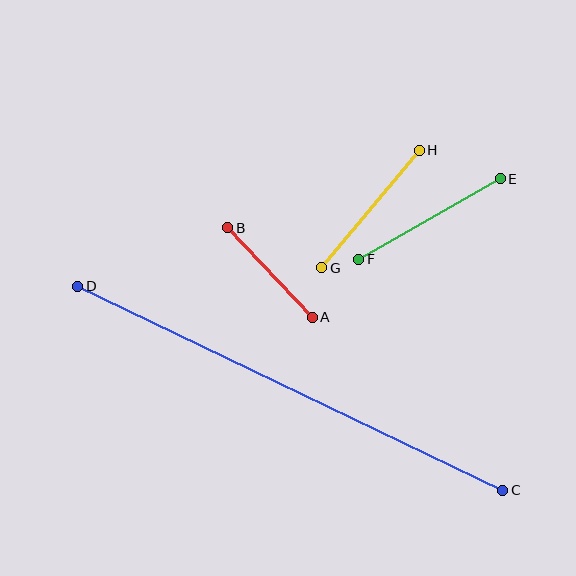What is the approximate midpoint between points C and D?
The midpoint is at approximately (290, 388) pixels.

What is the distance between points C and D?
The distance is approximately 471 pixels.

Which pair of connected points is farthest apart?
Points C and D are farthest apart.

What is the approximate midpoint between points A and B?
The midpoint is at approximately (270, 272) pixels.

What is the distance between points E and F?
The distance is approximately 163 pixels.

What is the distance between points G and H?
The distance is approximately 153 pixels.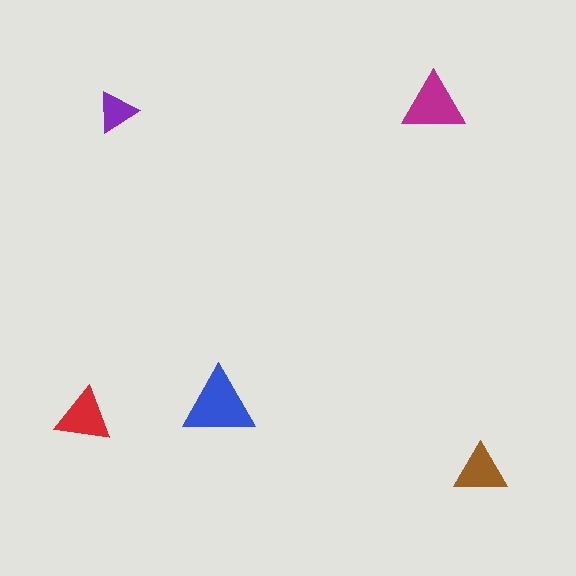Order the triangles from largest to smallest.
the blue one, the magenta one, the red one, the brown one, the purple one.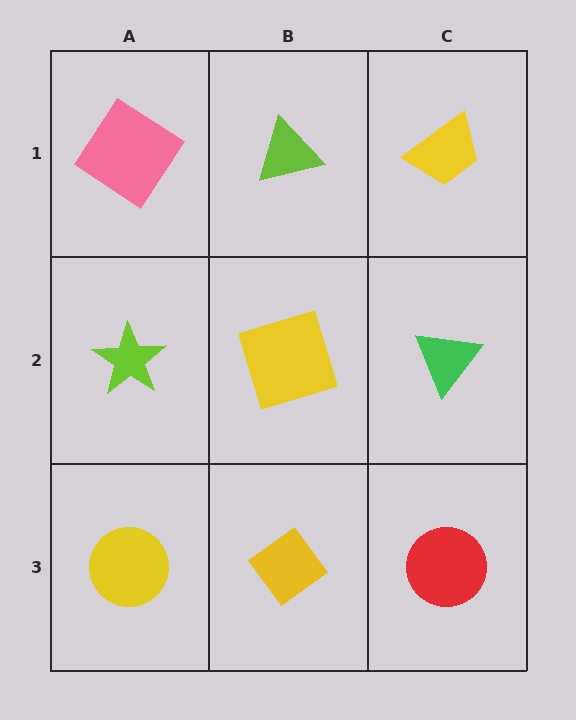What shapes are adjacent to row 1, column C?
A green triangle (row 2, column C), a lime triangle (row 1, column B).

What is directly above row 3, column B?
A yellow square.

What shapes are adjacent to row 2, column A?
A pink diamond (row 1, column A), a yellow circle (row 3, column A), a yellow square (row 2, column B).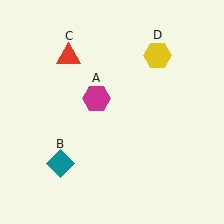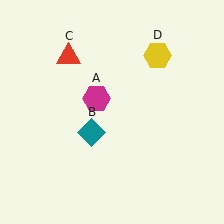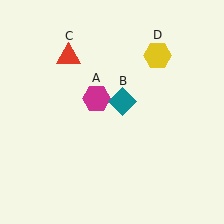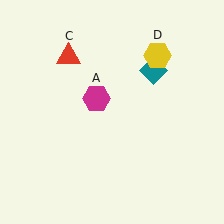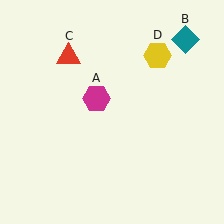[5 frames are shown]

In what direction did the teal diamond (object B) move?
The teal diamond (object B) moved up and to the right.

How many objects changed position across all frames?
1 object changed position: teal diamond (object B).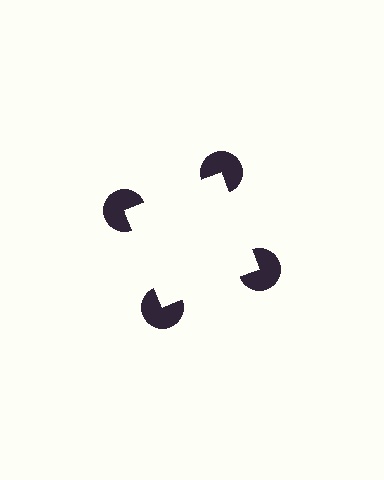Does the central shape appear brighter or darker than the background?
It typically appears slightly brighter than the background, even though no actual brightness change is drawn.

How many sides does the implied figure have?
4 sides.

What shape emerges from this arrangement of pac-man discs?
An illusory square — its edges are inferred from the aligned wedge cuts in the pac-man discs, not physically drawn.